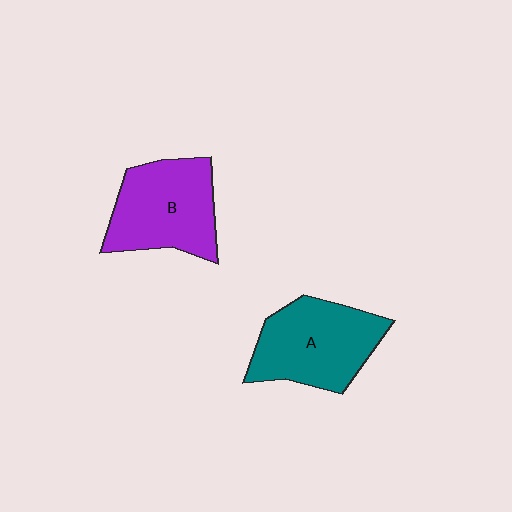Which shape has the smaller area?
Shape B (purple).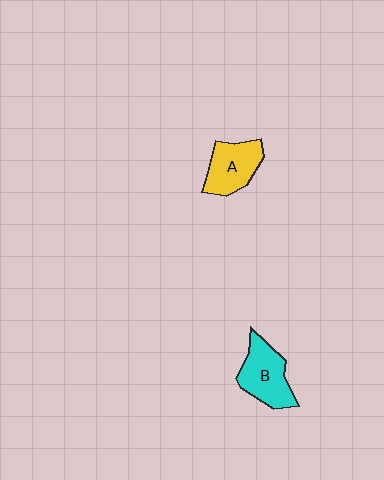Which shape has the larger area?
Shape B (cyan).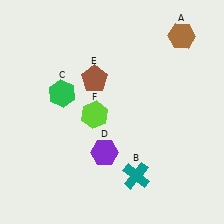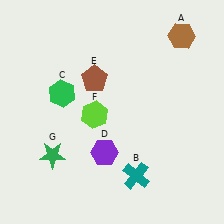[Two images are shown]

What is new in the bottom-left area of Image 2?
A green star (G) was added in the bottom-left area of Image 2.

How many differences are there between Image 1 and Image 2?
There is 1 difference between the two images.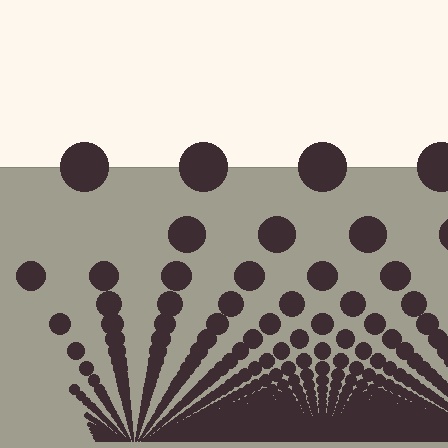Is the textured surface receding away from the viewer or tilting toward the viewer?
The surface appears to tilt toward the viewer. Texture elements get larger and sparser toward the top.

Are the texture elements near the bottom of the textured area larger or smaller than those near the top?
Smaller. The gradient is inverted — elements near the bottom are smaller and denser.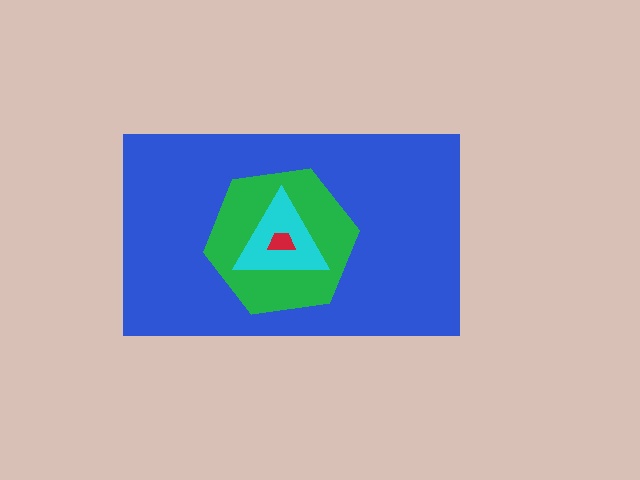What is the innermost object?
The red trapezoid.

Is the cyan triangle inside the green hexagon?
Yes.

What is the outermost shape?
The blue rectangle.